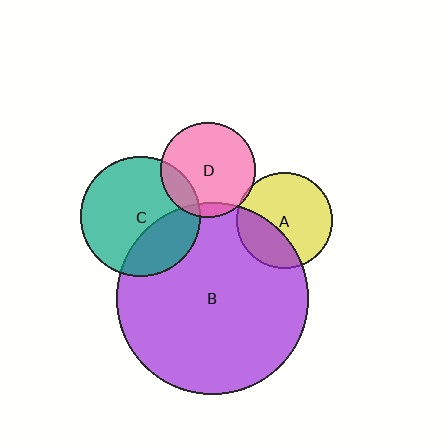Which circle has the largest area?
Circle B (purple).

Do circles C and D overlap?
Yes.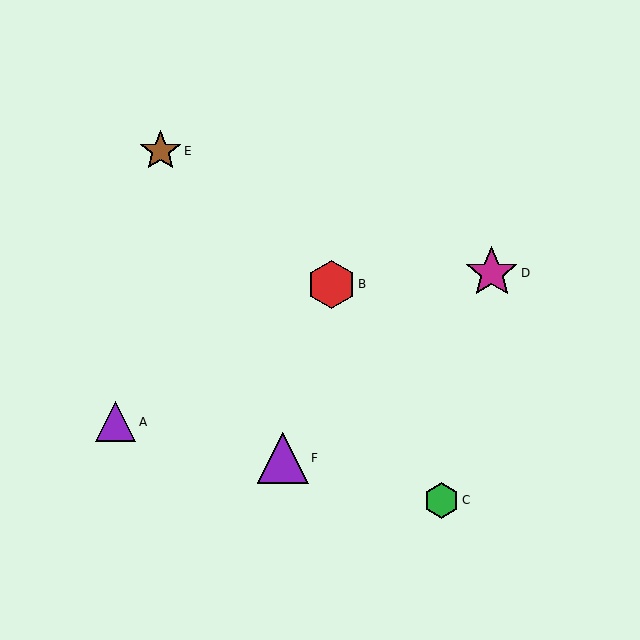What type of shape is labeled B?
Shape B is a red hexagon.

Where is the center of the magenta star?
The center of the magenta star is at (492, 273).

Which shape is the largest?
The magenta star (labeled D) is the largest.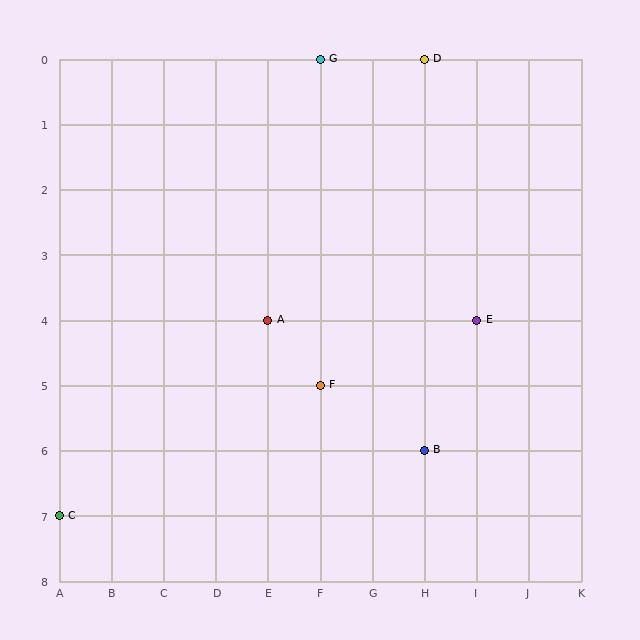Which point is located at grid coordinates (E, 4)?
Point A is at (E, 4).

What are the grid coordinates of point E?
Point E is at grid coordinates (I, 4).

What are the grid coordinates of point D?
Point D is at grid coordinates (H, 0).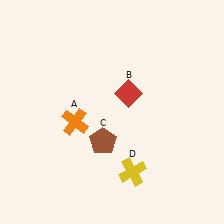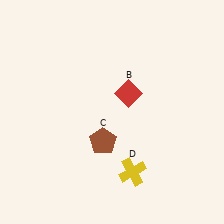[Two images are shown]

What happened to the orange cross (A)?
The orange cross (A) was removed in Image 2. It was in the bottom-left area of Image 1.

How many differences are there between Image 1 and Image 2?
There is 1 difference between the two images.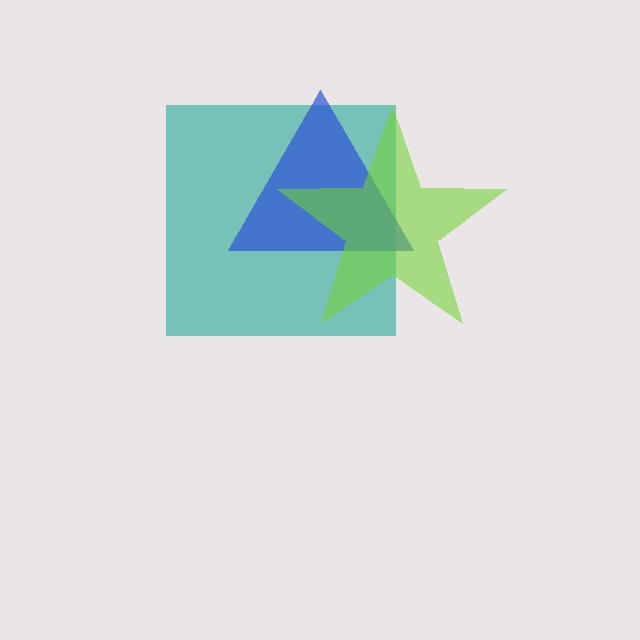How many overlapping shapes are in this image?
There are 3 overlapping shapes in the image.